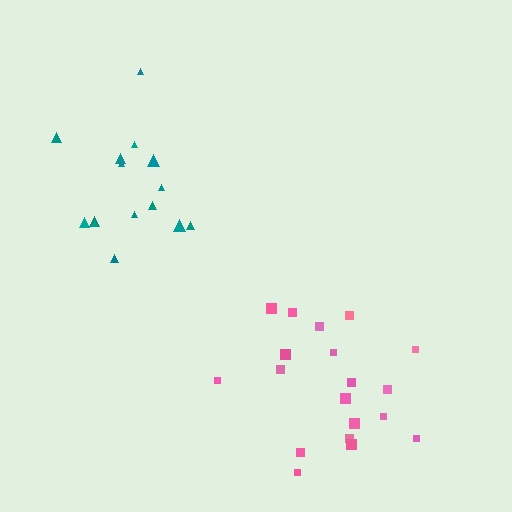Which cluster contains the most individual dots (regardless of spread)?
Pink (19).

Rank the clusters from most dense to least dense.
pink, teal.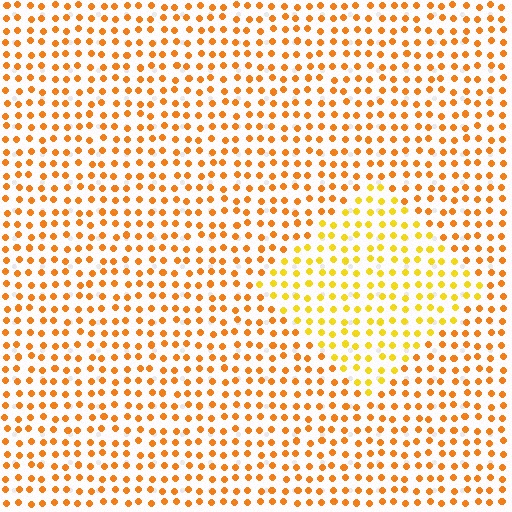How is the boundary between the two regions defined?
The boundary is defined purely by a slight shift in hue (about 25 degrees). Spacing, size, and orientation are identical on both sides.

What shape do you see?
I see a diamond.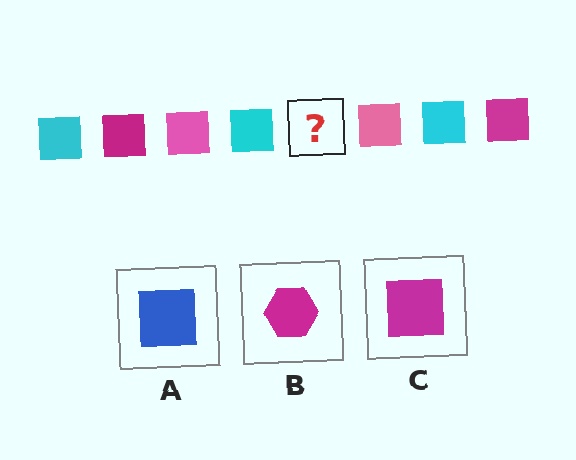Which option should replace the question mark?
Option C.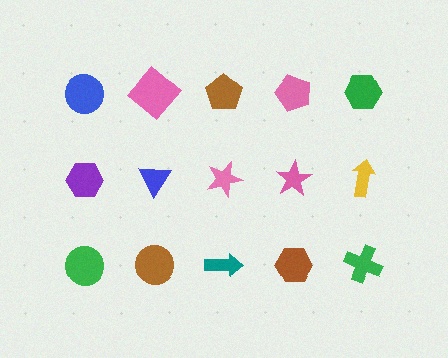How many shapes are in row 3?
5 shapes.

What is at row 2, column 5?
A yellow arrow.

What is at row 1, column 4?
A pink pentagon.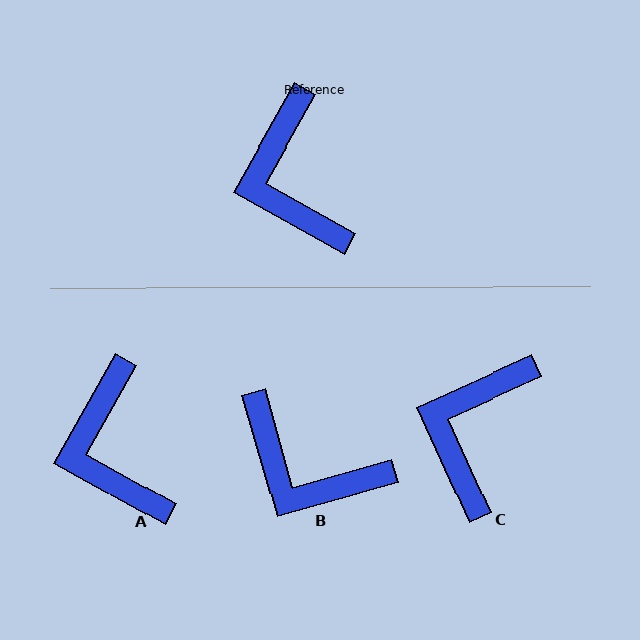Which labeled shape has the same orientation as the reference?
A.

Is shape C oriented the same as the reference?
No, it is off by about 36 degrees.